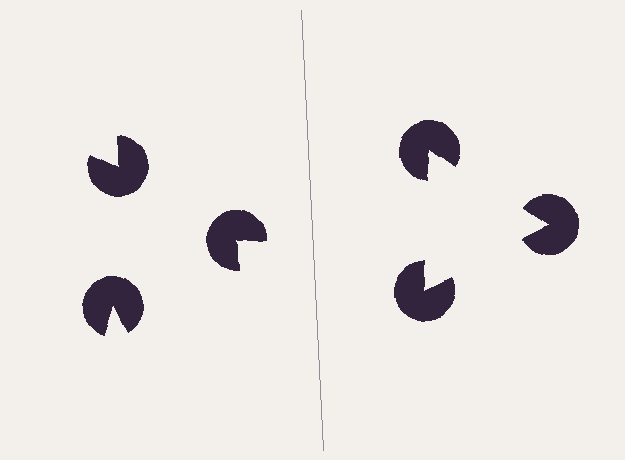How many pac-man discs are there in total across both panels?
6 — 3 on each side.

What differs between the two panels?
The pac-man discs are positioned identically on both sides; only the wedge orientations differ. On the right they align to a triangle; on the left they are misaligned.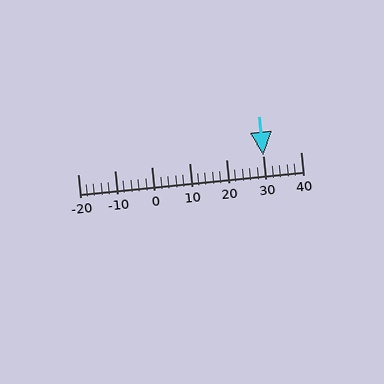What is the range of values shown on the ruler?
The ruler shows values from -20 to 40.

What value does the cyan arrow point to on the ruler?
The cyan arrow points to approximately 30.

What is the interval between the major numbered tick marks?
The major tick marks are spaced 10 units apart.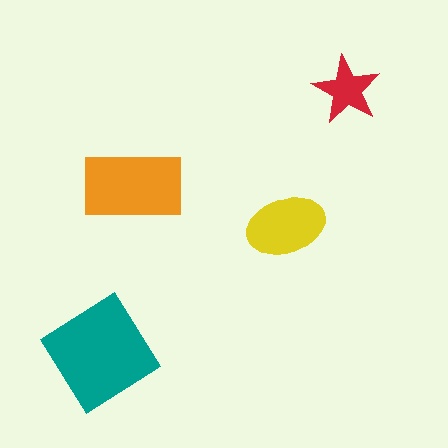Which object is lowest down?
The teal diamond is bottommost.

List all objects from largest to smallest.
The teal diamond, the orange rectangle, the yellow ellipse, the red star.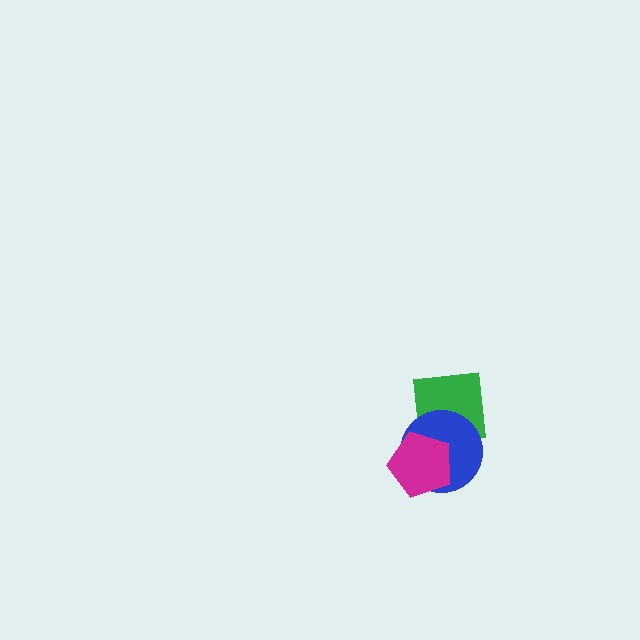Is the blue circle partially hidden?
Yes, it is partially covered by another shape.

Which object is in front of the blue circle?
The magenta pentagon is in front of the blue circle.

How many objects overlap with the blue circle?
2 objects overlap with the blue circle.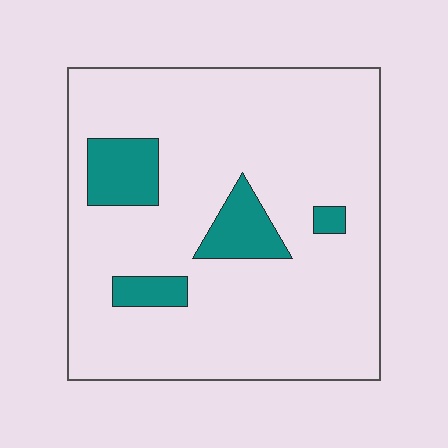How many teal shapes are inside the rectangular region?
4.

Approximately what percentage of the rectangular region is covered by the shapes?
Approximately 15%.